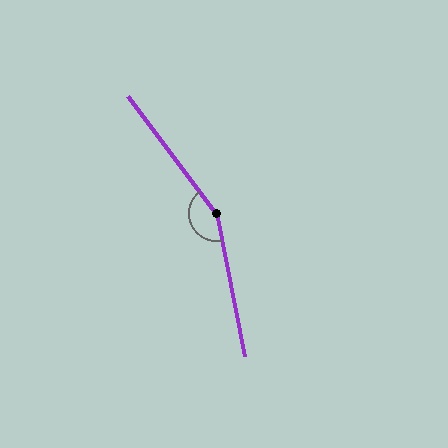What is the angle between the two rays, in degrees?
Approximately 154 degrees.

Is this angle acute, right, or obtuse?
It is obtuse.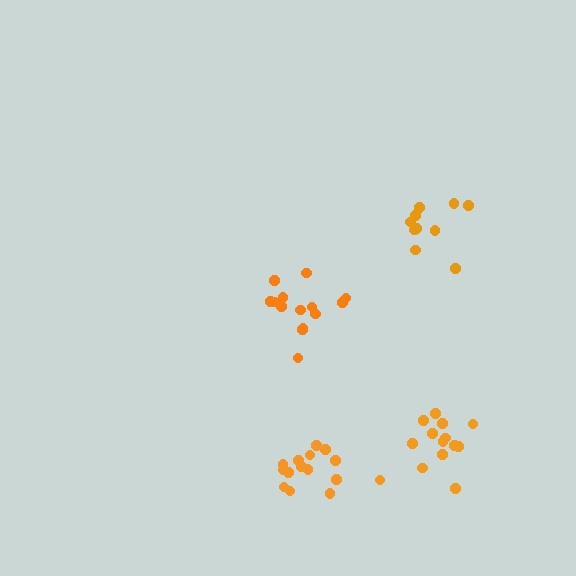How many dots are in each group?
Group 1: 14 dots, Group 2: 10 dots, Group 3: 14 dots, Group 4: 14 dots (52 total).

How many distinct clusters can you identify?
There are 4 distinct clusters.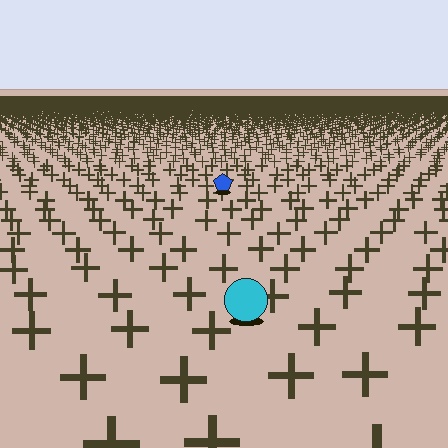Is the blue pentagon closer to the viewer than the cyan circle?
No. The cyan circle is closer — you can tell from the texture gradient: the ground texture is coarser near it.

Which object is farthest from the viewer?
The blue pentagon is farthest from the viewer. It appears smaller and the ground texture around it is denser.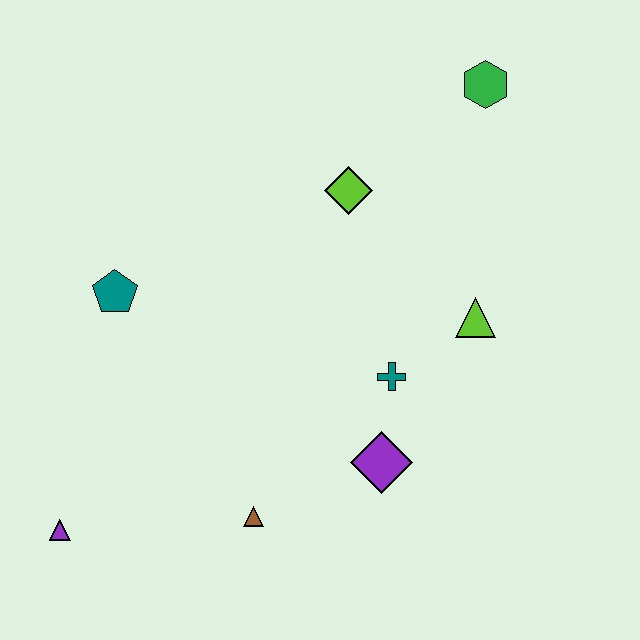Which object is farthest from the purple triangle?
The green hexagon is farthest from the purple triangle.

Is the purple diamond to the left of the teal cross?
Yes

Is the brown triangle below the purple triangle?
No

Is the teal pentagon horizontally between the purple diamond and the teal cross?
No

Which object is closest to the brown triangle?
The purple diamond is closest to the brown triangle.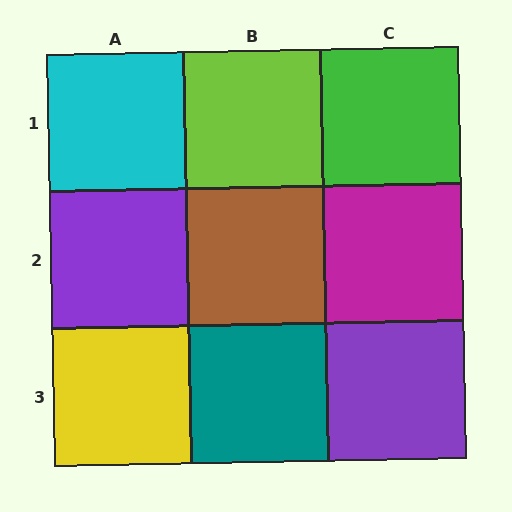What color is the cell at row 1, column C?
Green.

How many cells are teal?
1 cell is teal.